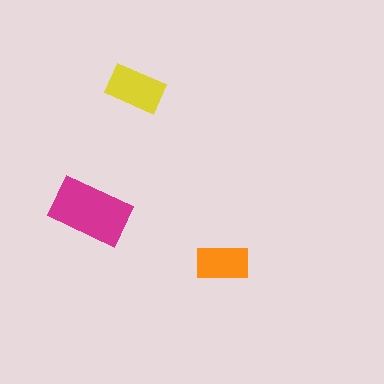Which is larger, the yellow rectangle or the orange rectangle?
The yellow one.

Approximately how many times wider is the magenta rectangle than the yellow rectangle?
About 1.5 times wider.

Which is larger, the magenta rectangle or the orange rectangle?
The magenta one.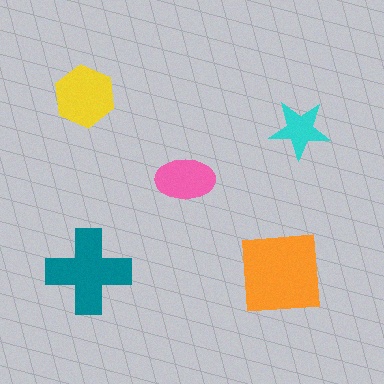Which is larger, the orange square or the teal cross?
The orange square.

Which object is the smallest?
The cyan star.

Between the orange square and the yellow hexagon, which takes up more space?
The orange square.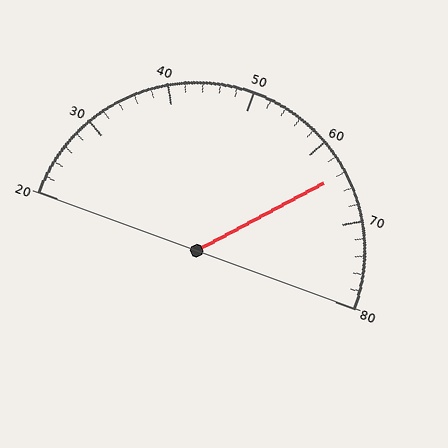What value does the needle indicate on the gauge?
The needle indicates approximately 64.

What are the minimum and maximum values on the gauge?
The gauge ranges from 20 to 80.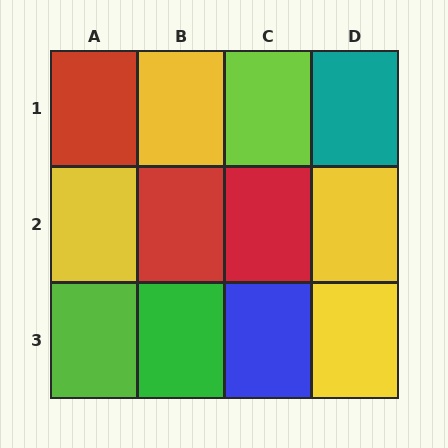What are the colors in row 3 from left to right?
Lime, green, blue, yellow.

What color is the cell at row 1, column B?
Yellow.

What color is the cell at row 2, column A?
Yellow.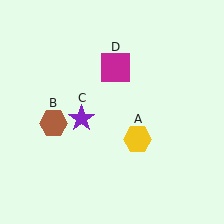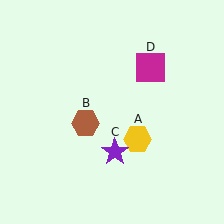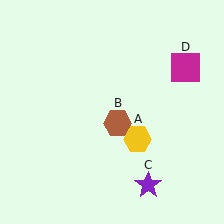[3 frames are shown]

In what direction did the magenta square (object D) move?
The magenta square (object D) moved right.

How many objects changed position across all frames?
3 objects changed position: brown hexagon (object B), purple star (object C), magenta square (object D).